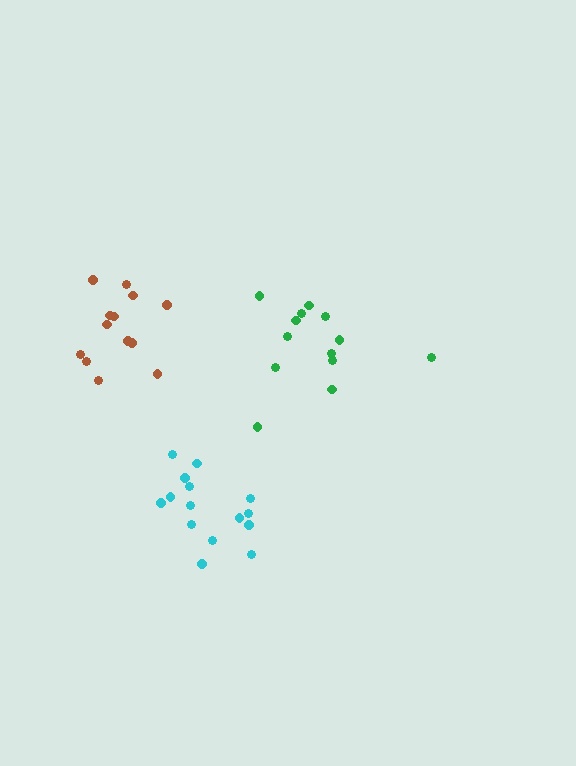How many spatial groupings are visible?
There are 3 spatial groupings.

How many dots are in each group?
Group 1: 13 dots, Group 2: 15 dots, Group 3: 13 dots (41 total).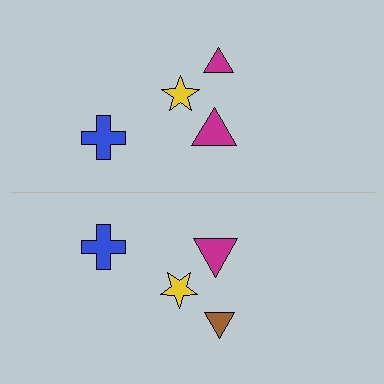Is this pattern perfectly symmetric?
No, the pattern is not perfectly symmetric. The brown triangle on the bottom side breaks the symmetry — its mirror counterpart is magenta.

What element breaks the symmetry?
The brown triangle on the bottom side breaks the symmetry — its mirror counterpart is magenta.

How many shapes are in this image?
There are 8 shapes in this image.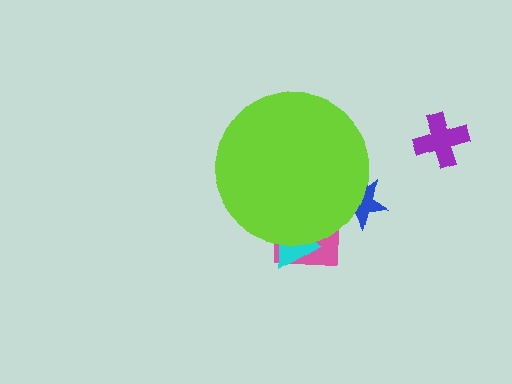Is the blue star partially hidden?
Yes, the blue star is partially hidden behind the lime circle.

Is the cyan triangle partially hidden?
Yes, the cyan triangle is partially hidden behind the lime circle.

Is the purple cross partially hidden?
No, the purple cross is fully visible.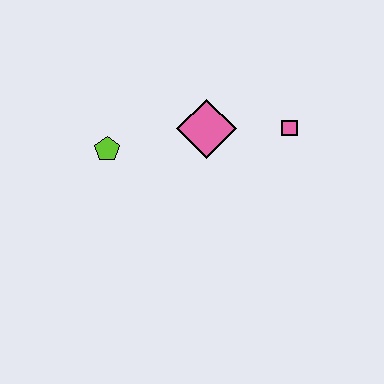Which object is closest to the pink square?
The pink diamond is closest to the pink square.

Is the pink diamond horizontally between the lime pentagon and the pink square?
Yes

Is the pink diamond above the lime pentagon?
Yes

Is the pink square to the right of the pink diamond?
Yes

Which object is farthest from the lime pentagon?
The pink square is farthest from the lime pentagon.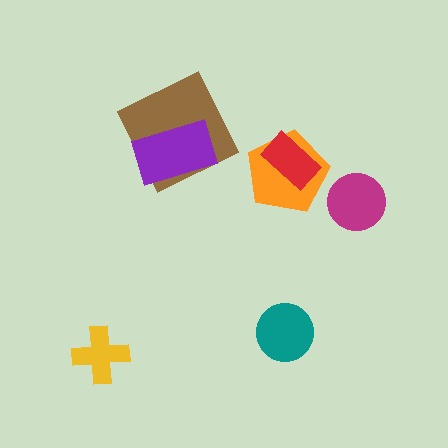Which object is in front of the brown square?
The purple rectangle is in front of the brown square.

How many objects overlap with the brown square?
1 object overlaps with the brown square.